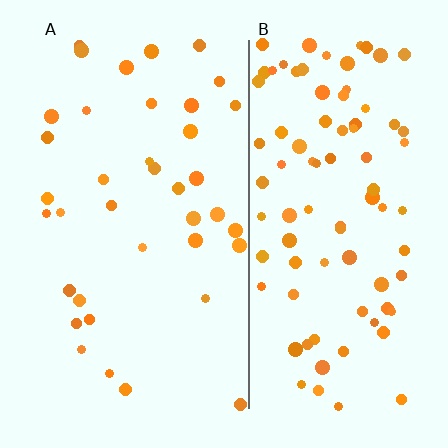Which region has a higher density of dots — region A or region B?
B (the right).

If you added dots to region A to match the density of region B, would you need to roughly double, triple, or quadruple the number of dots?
Approximately double.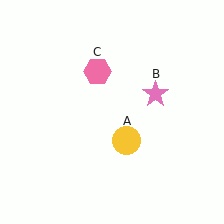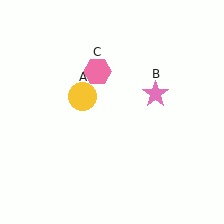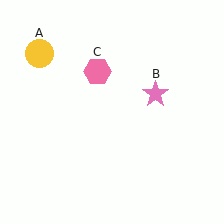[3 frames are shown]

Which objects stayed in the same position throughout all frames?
Pink star (object B) and pink hexagon (object C) remained stationary.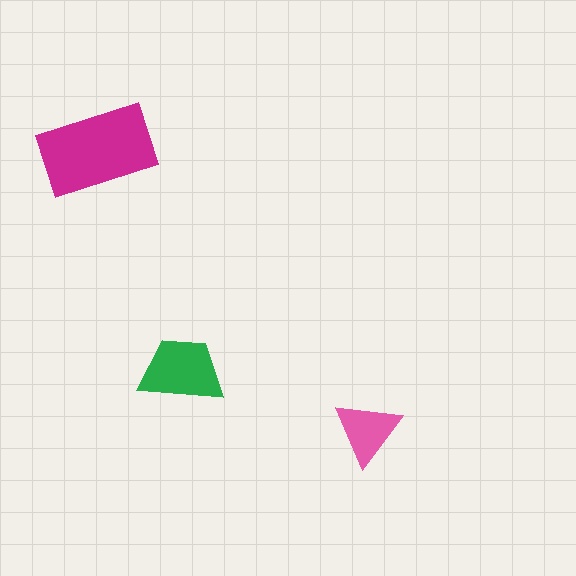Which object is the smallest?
The pink triangle.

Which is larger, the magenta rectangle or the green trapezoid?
The magenta rectangle.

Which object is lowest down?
The pink triangle is bottommost.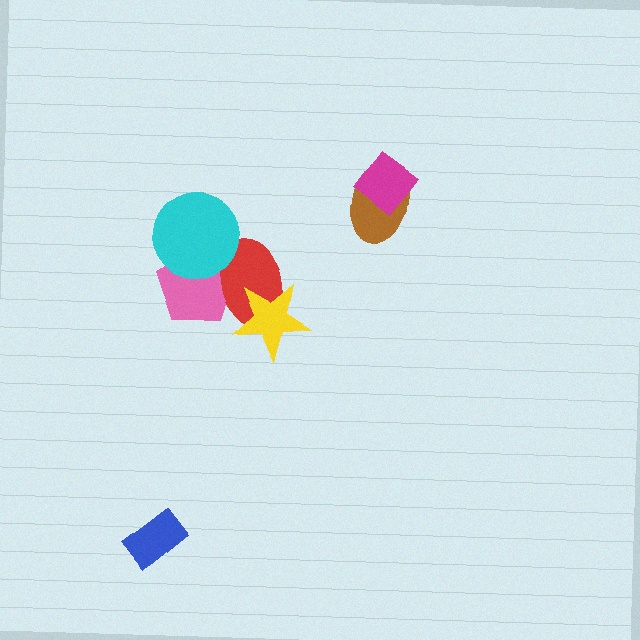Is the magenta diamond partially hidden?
No, no other shape covers it.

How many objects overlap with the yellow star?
1 object overlaps with the yellow star.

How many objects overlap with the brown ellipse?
1 object overlaps with the brown ellipse.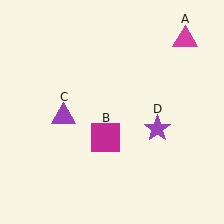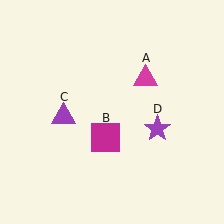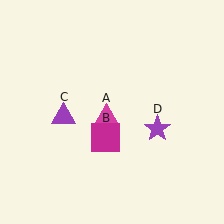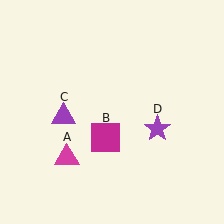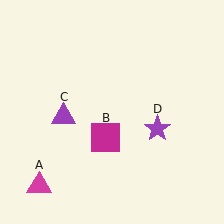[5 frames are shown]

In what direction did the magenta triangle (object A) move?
The magenta triangle (object A) moved down and to the left.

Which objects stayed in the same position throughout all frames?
Magenta square (object B) and purple triangle (object C) and purple star (object D) remained stationary.